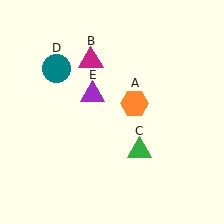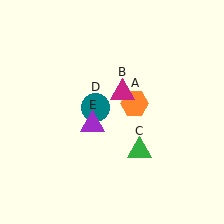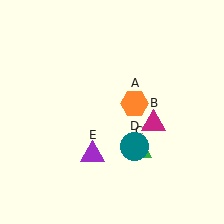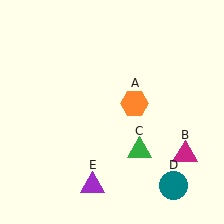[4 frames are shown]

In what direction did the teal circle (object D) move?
The teal circle (object D) moved down and to the right.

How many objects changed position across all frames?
3 objects changed position: magenta triangle (object B), teal circle (object D), purple triangle (object E).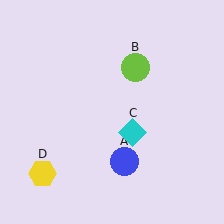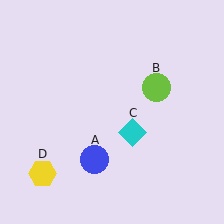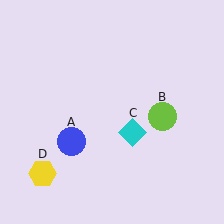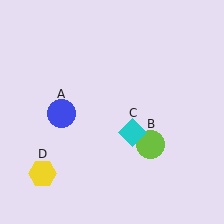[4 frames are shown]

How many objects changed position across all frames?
2 objects changed position: blue circle (object A), lime circle (object B).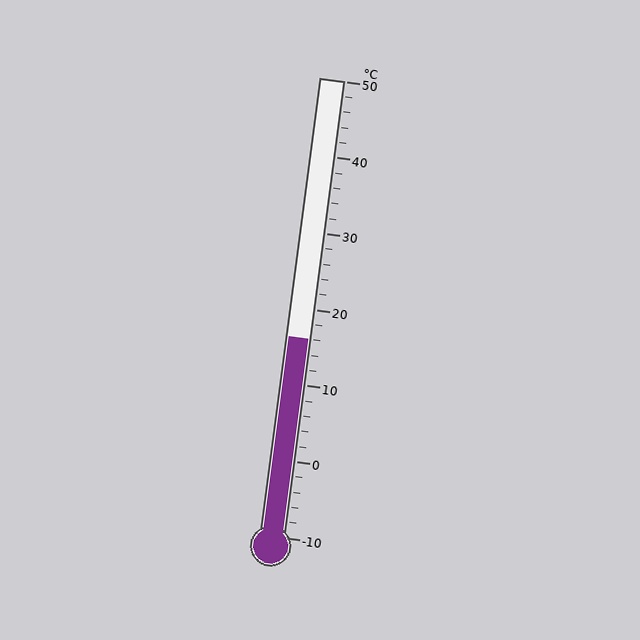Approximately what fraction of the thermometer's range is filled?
The thermometer is filled to approximately 45% of its range.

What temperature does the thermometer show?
The thermometer shows approximately 16°C.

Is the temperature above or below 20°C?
The temperature is below 20°C.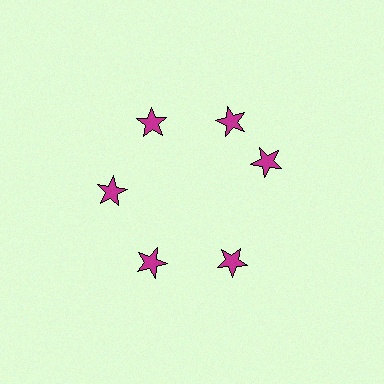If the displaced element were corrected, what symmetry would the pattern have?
It would have 6-fold rotational symmetry — the pattern would map onto itself every 60 degrees.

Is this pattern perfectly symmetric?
No. The 6 magenta stars are arranged in a ring, but one element near the 3 o'clock position is rotated out of alignment along the ring, breaking the 6-fold rotational symmetry.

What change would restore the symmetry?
The symmetry would be restored by rotating it back into even spacing with its neighbors so that all 6 stars sit at equal angles and equal distance from the center.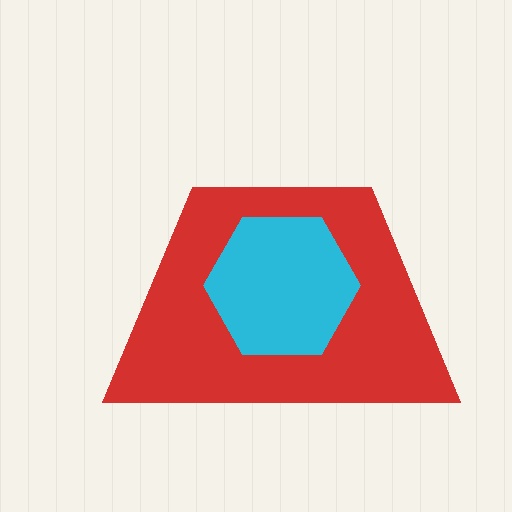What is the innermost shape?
The cyan hexagon.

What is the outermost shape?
The red trapezoid.